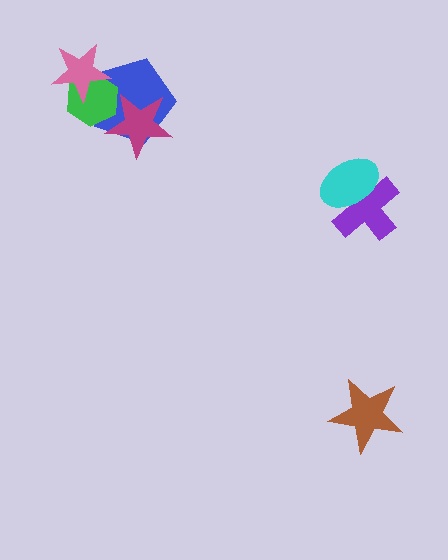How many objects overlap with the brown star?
0 objects overlap with the brown star.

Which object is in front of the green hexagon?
The pink star is in front of the green hexagon.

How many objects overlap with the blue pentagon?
3 objects overlap with the blue pentagon.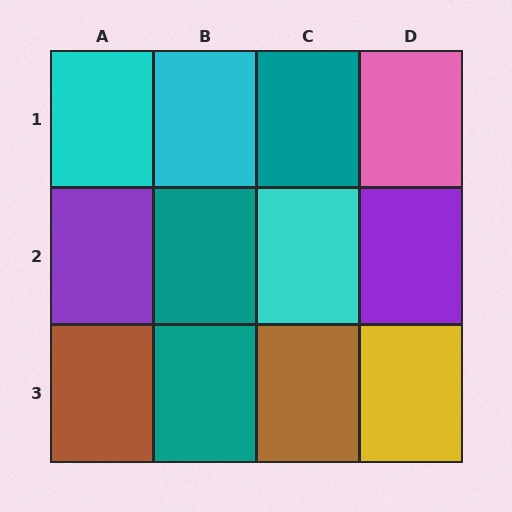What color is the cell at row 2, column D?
Purple.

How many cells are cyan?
3 cells are cyan.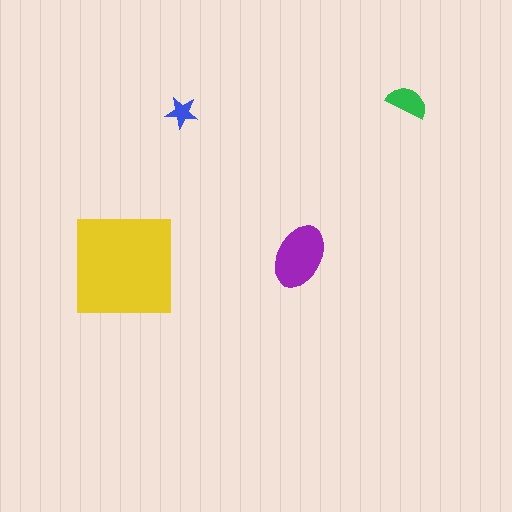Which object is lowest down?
The yellow square is bottommost.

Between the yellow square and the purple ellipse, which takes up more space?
The yellow square.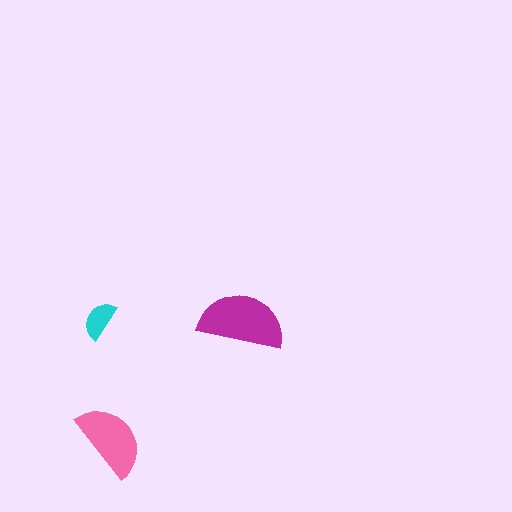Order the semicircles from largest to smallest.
the magenta one, the pink one, the cyan one.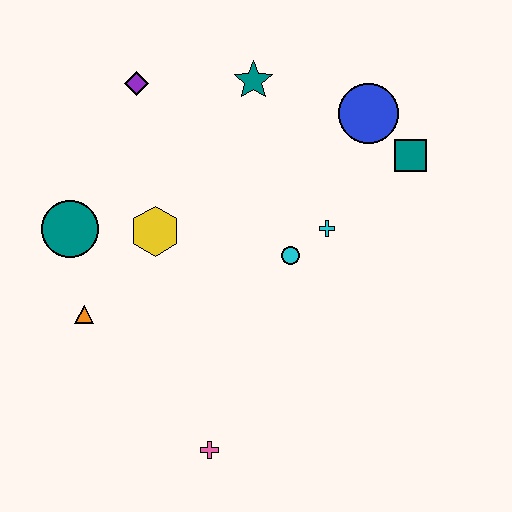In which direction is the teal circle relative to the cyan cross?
The teal circle is to the left of the cyan cross.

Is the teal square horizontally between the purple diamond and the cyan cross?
No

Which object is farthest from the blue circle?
The pink cross is farthest from the blue circle.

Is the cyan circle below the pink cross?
No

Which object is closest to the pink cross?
The orange triangle is closest to the pink cross.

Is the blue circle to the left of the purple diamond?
No